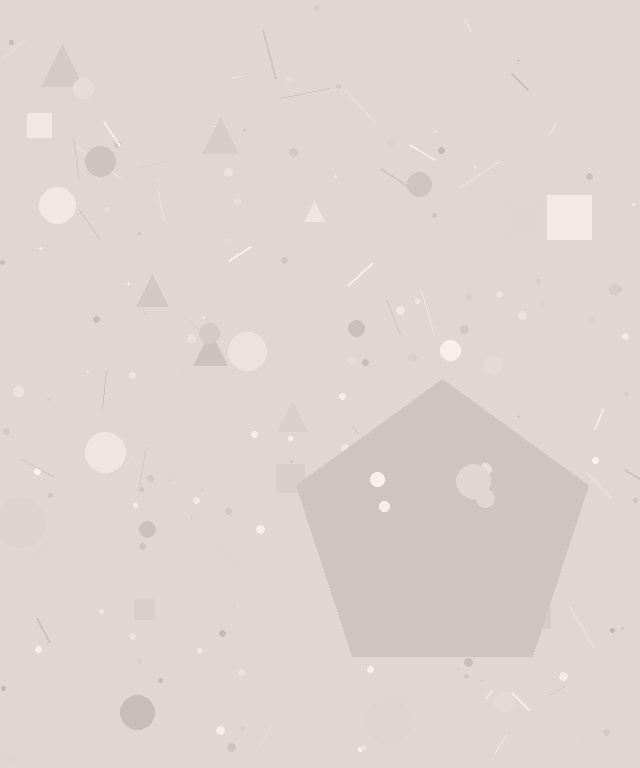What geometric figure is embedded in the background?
A pentagon is embedded in the background.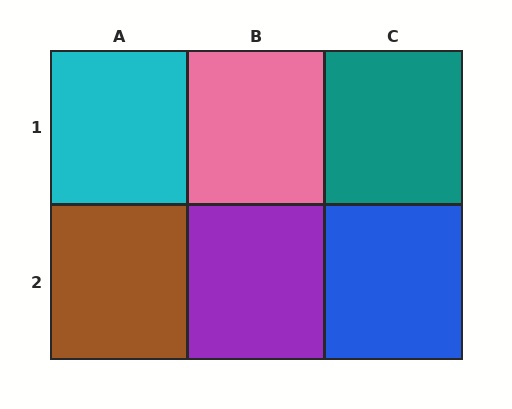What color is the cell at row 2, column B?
Purple.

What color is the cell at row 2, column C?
Blue.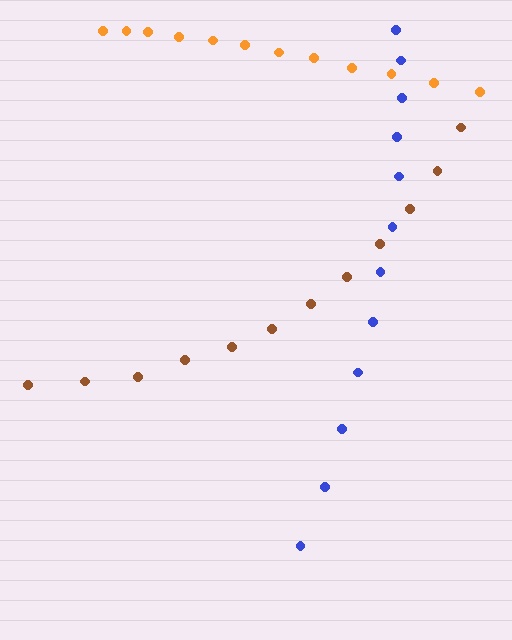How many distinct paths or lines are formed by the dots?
There are 3 distinct paths.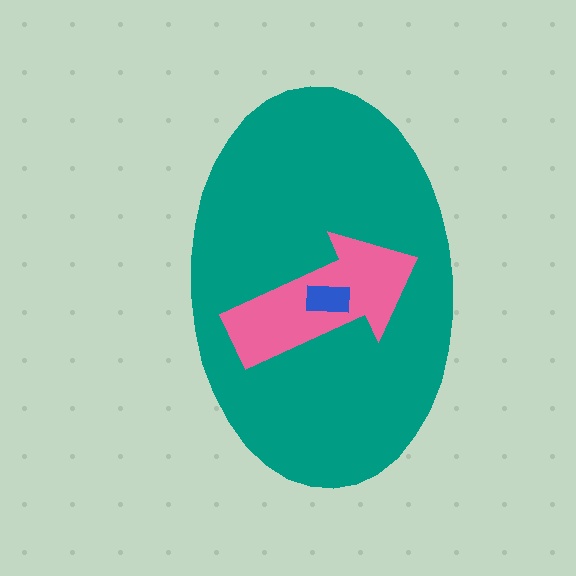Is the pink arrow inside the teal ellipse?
Yes.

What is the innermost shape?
The blue rectangle.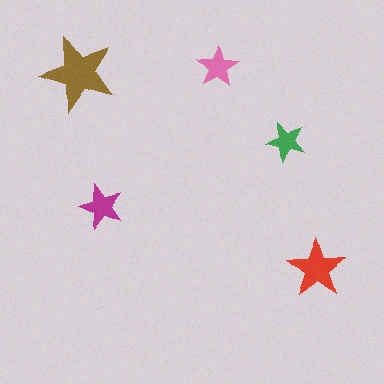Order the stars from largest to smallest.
the brown one, the red one, the magenta one, the pink one, the green one.